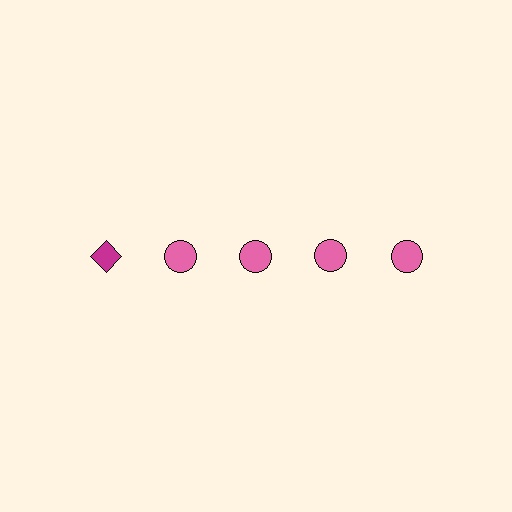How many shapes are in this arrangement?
There are 5 shapes arranged in a grid pattern.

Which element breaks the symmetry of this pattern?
The magenta diamond in the top row, leftmost column breaks the symmetry. All other shapes are pink circles.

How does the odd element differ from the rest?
It differs in both color (magenta instead of pink) and shape (diamond instead of circle).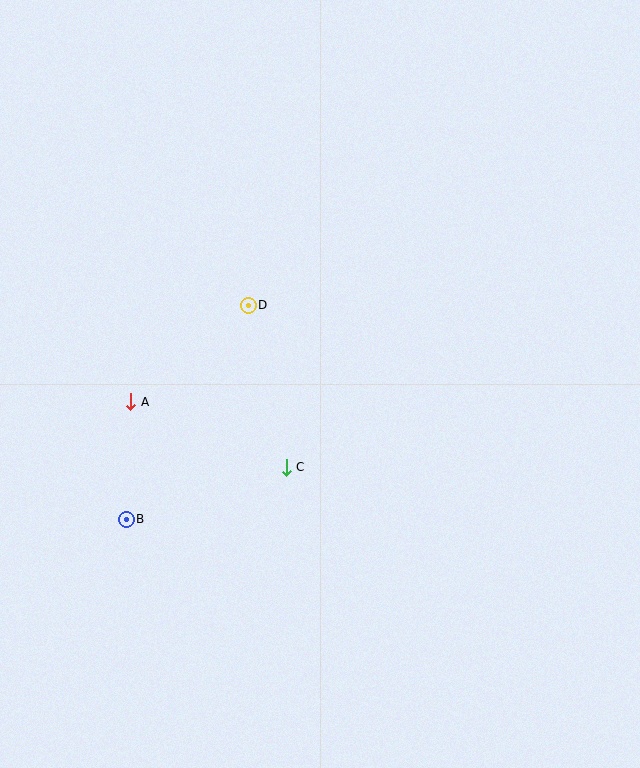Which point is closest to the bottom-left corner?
Point B is closest to the bottom-left corner.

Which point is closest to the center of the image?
Point C at (286, 467) is closest to the center.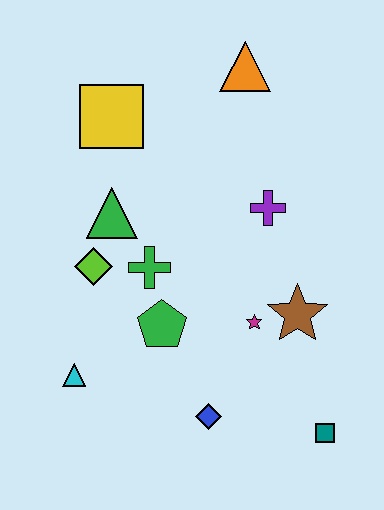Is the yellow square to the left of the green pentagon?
Yes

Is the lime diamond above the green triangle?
No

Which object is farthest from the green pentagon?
The orange triangle is farthest from the green pentagon.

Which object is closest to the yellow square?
The green triangle is closest to the yellow square.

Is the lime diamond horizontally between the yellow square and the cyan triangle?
Yes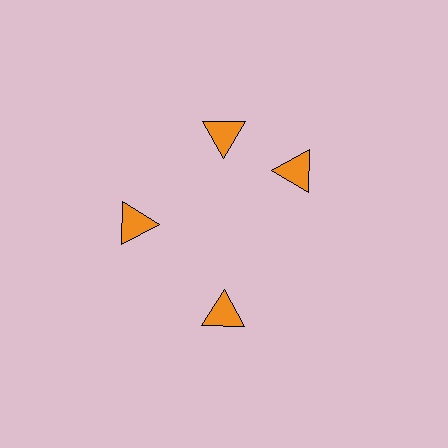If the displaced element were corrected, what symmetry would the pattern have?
It would have 4-fold rotational symmetry — the pattern would map onto itself every 90 degrees.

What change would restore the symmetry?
The symmetry would be restored by rotating it back into even spacing with its neighbors so that all 4 triangles sit at equal angles and equal distance from the center.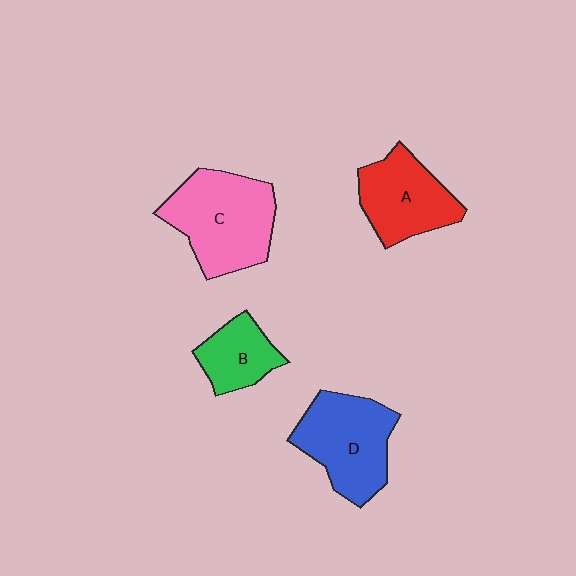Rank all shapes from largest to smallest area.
From largest to smallest: C (pink), D (blue), A (red), B (green).